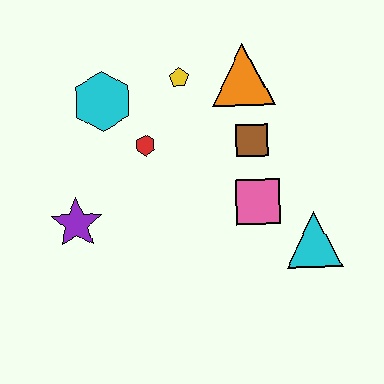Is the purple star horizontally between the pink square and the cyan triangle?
No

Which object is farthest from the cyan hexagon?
The cyan triangle is farthest from the cyan hexagon.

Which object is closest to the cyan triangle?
The pink square is closest to the cyan triangle.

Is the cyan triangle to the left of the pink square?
No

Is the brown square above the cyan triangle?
Yes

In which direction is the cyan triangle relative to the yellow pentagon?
The cyan triangle is below the yellow pentagon.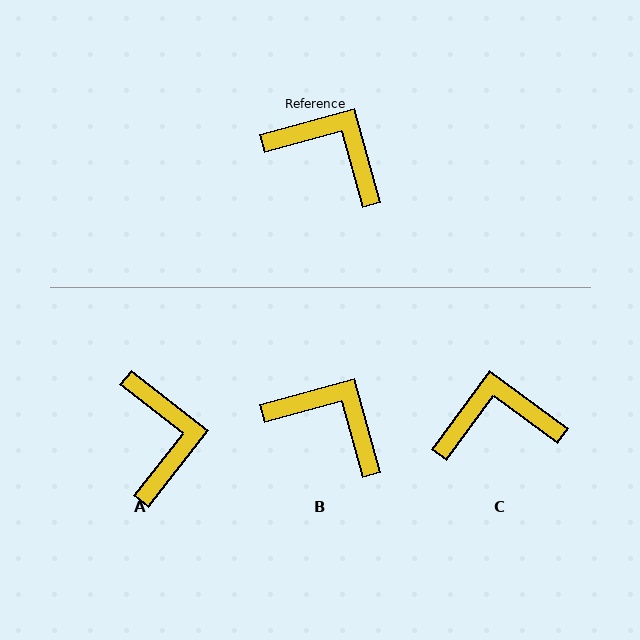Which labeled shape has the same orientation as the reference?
B.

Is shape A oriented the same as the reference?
No, it is off by about 53 degrees.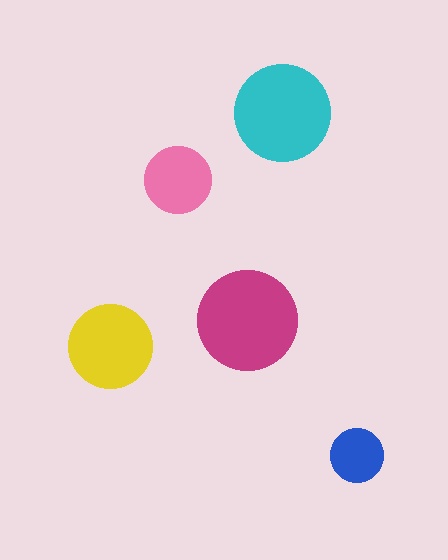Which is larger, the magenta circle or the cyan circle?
The magenta one.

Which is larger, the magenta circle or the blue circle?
The magenta one.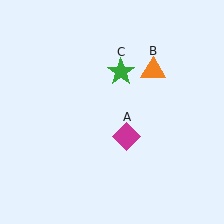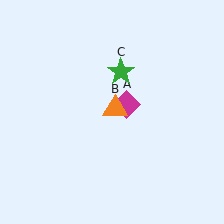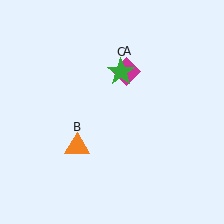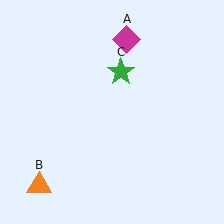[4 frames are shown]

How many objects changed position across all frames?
2 objects changed position: magenta diamond (object A), orange triangle (object B).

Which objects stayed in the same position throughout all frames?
Green star (object C) remained stationary.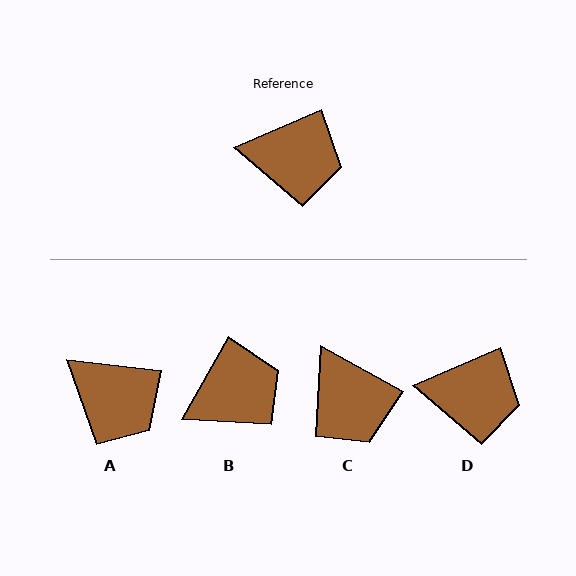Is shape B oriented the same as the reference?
No, it is off by about 37 degrees.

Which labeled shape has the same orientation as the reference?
D.